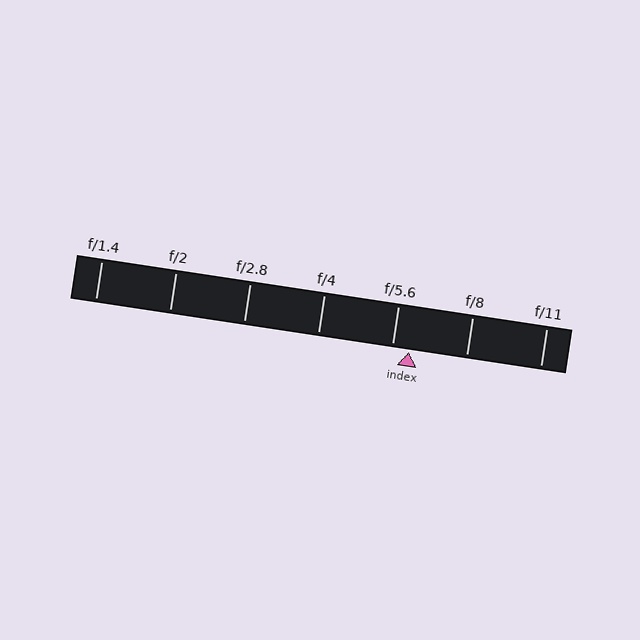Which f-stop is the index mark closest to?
The index mark is closest to f/5.6.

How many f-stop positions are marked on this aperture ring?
There are 7 f-stop positions marked.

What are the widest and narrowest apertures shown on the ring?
The widest aperture shown is f/1.4 and the narrowest is f/11.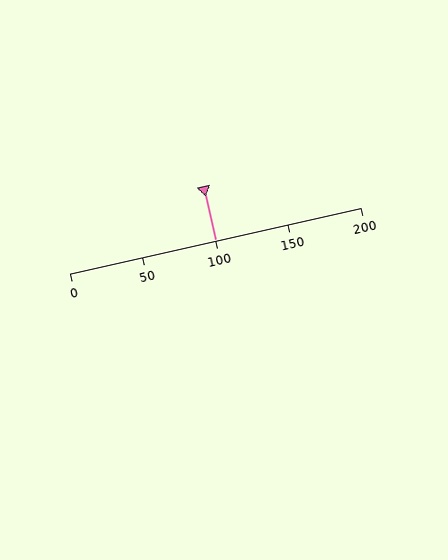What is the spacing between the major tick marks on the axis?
The major ticks are spaced 50 apart.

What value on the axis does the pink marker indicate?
The marker indicates approximately 100.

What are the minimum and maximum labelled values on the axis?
The axis runs from 0 to 200.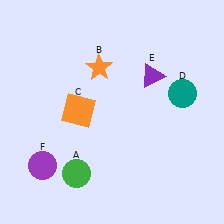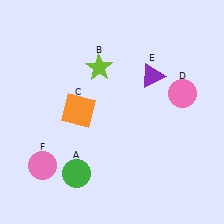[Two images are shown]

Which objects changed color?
B changed from orange to lime. D changed from teal to pink. F changed from purple to pink.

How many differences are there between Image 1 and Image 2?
There are 3 differences between the two images.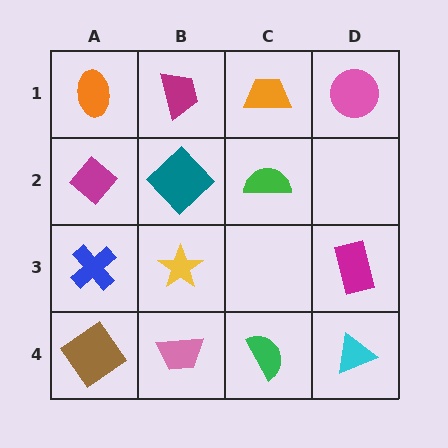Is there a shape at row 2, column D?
No, that cell is empty.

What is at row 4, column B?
A pink trapezoid.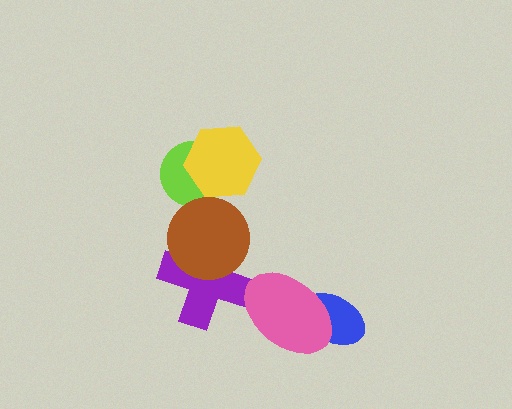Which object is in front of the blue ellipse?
The pink ellipse is in front of the blue ellipse.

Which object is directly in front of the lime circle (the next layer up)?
The yellow hexagon is directly in front of the lime circle.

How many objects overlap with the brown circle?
2 objects overlap with the brown circle.